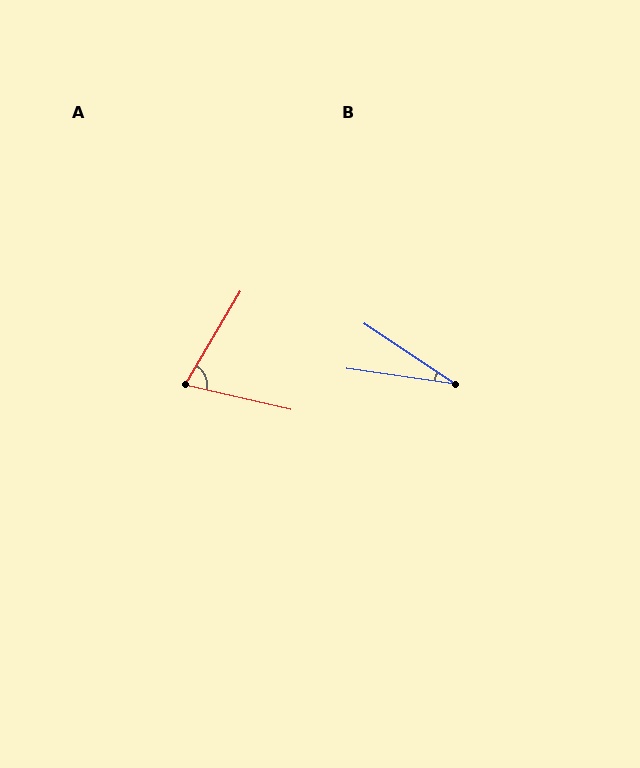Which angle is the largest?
A, at approximately 72 degrees.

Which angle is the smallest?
B, at approximately 26 degrees.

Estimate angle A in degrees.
Approximately 72 degrees.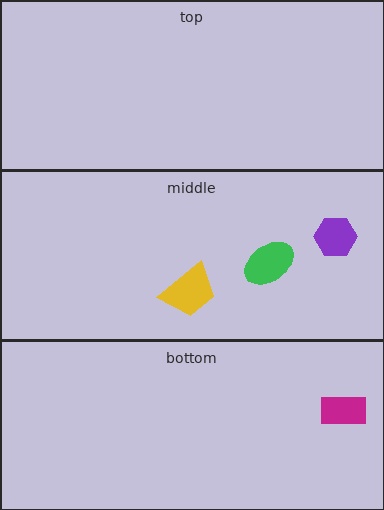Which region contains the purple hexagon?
The middle region.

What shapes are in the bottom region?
The magenta rectangle.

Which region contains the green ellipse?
The middle region.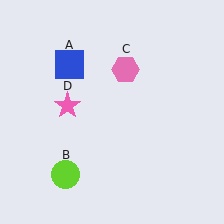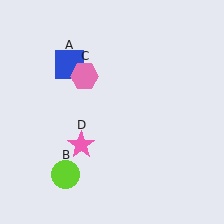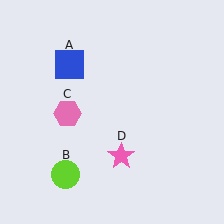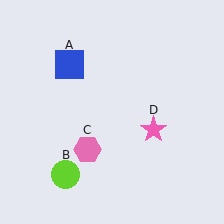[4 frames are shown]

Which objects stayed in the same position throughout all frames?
Blue square (object A) and lime circle (object B) remained stationary.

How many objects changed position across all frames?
2 objects changed position: pink hexagon (object C), pink star (object D).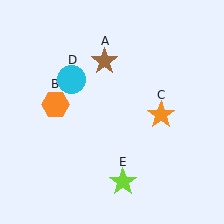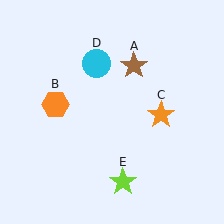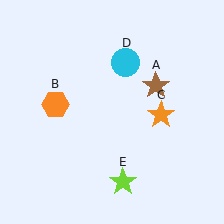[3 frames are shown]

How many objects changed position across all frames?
2 objects changed position: brown star (object A), cyan circle (object D).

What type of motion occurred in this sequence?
The brown star (object A), cyan circle (object D) rotated clockwise around the center of the scene.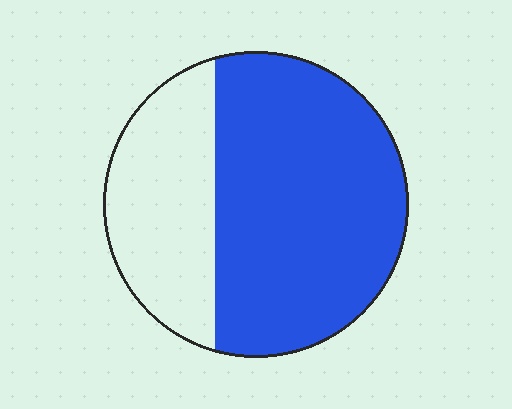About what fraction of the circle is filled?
About two thirds (2/3).